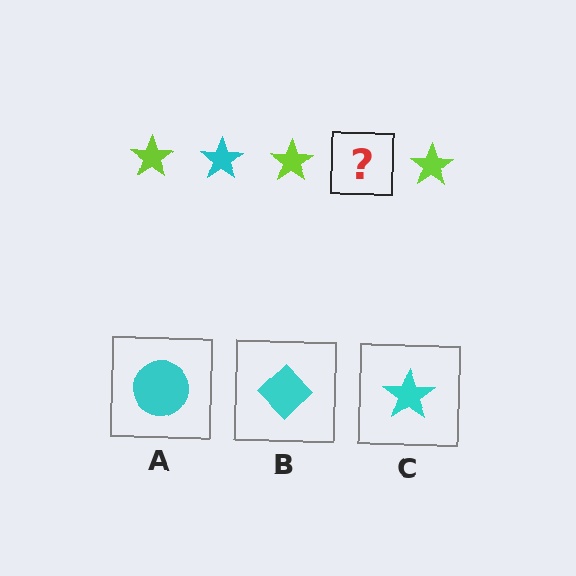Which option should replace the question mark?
Option C.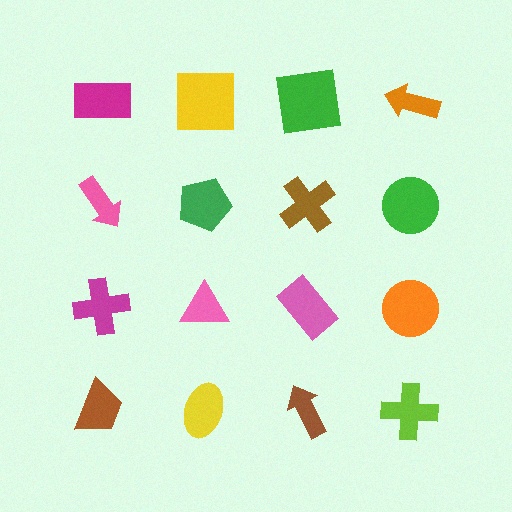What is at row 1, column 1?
A magenta rectangle.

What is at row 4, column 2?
A yellow ellipse.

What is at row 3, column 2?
A pink triangle.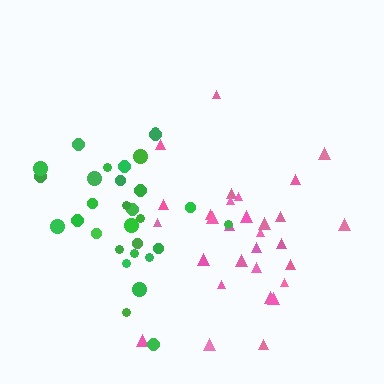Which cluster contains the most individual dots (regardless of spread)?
Pink (30).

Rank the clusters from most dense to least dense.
green, pink.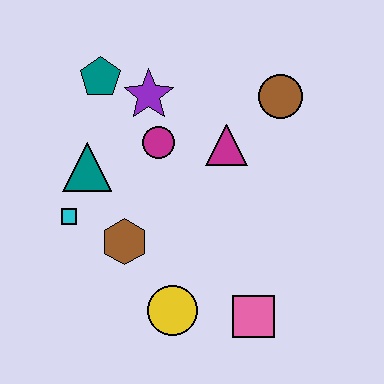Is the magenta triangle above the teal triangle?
Yes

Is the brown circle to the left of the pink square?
No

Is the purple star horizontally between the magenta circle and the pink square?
No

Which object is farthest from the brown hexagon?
The brown circle is farthest from the brown hexagon.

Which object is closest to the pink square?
The yellow circle is closest to the pink square.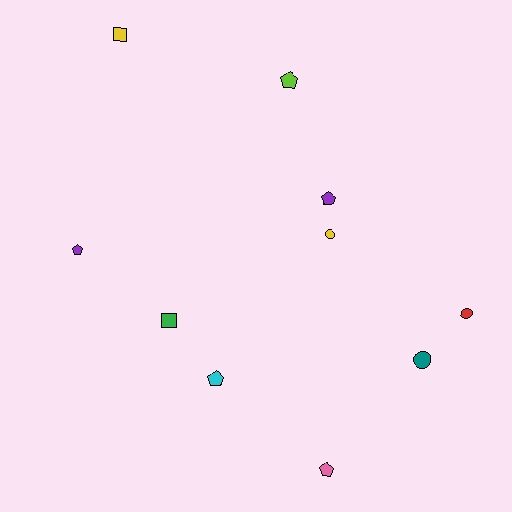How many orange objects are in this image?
There are no orange objects.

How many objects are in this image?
There are 10 objects.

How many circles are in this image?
There are 3 circles.